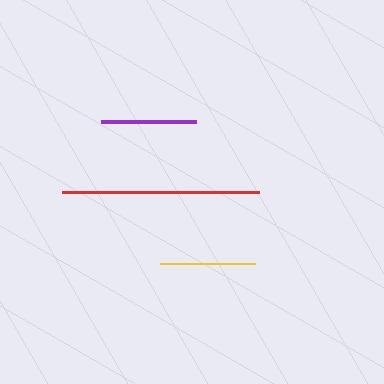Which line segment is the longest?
The red line is the longest at approximately 196 pixels.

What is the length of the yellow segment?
The yellow segment is approximately 95 pixels long.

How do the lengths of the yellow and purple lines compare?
The yellow and purple lines are approximately the same length.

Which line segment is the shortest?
The purple line is the shortest at approximately 95 pixels.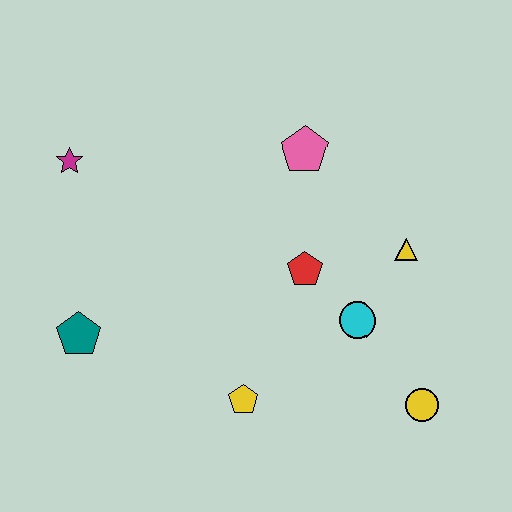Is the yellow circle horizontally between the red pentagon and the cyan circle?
No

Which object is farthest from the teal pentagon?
The yellow circle is farthest from the teal pentagon.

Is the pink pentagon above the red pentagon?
Yes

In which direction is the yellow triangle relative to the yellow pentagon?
The yellow triangle is to the right of the yellow pentagon.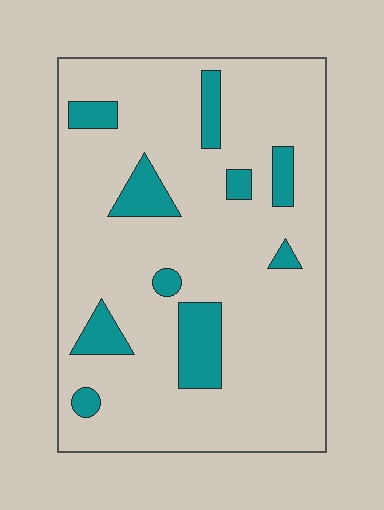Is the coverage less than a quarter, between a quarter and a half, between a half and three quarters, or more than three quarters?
Less than a quarter.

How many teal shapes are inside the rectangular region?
10.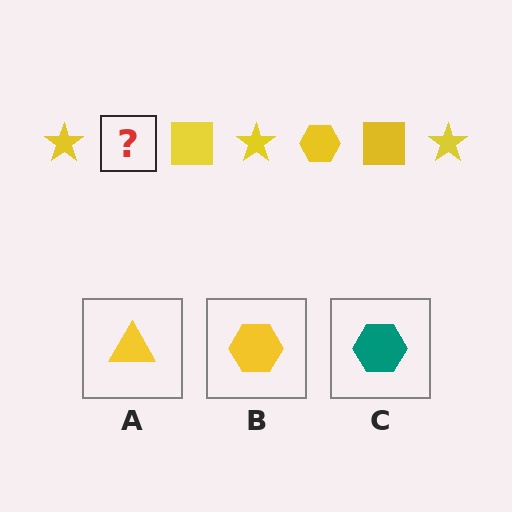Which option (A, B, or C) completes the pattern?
B.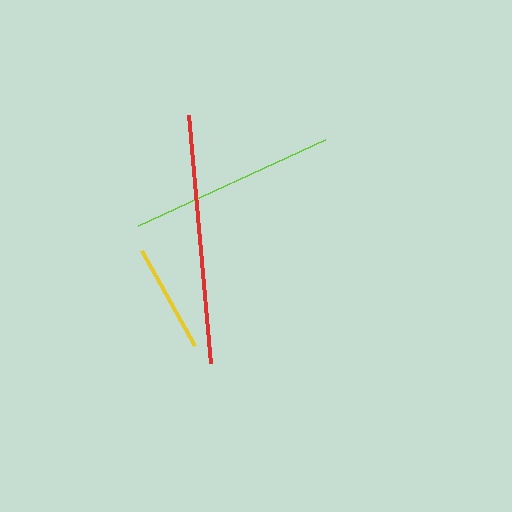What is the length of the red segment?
The red segment is approximately 249 pixels long.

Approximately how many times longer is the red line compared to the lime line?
The red line is approximately 1.2 times the length of the lime line.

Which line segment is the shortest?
The yellow line is the shortest at approximately 110 pixels.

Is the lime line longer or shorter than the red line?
The red line is longer than the lime line.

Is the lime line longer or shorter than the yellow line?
The lime line is longer than the yellow line.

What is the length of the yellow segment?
The yellow segment is approximately 110 pixels long.